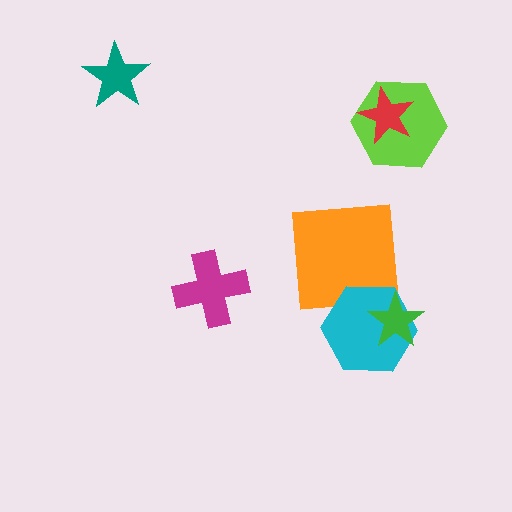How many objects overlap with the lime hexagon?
1 object overlaps with the lime hexagon.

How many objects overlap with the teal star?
0 objects overlap with the teal star.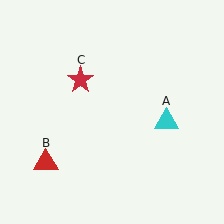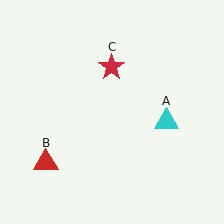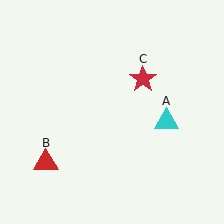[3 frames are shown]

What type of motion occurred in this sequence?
The red star (object C) rotated clockwise around the center of the scene.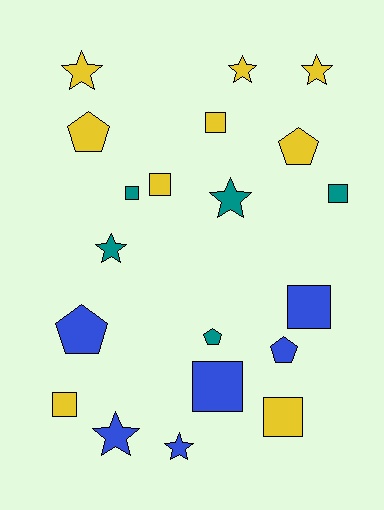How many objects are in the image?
There are 20 objects.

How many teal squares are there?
There are 2 teal squares.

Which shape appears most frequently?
Square, with 8 objects.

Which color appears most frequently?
Yellow, with 9 objects.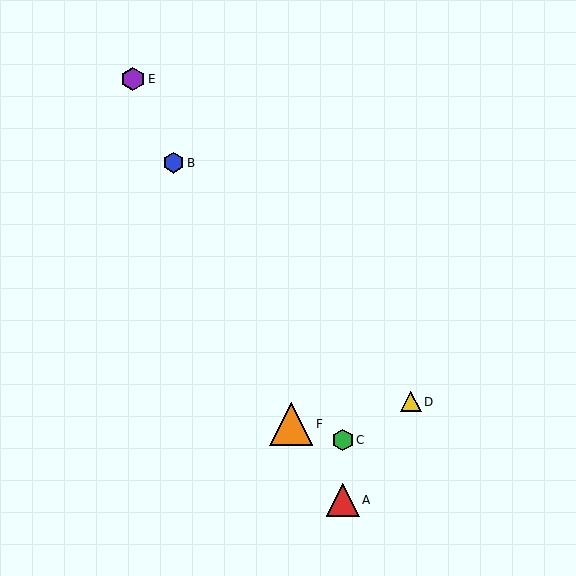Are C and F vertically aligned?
No, C is at x≈343 and F is at x≈291.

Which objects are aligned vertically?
Objects A, C are aligned vertically.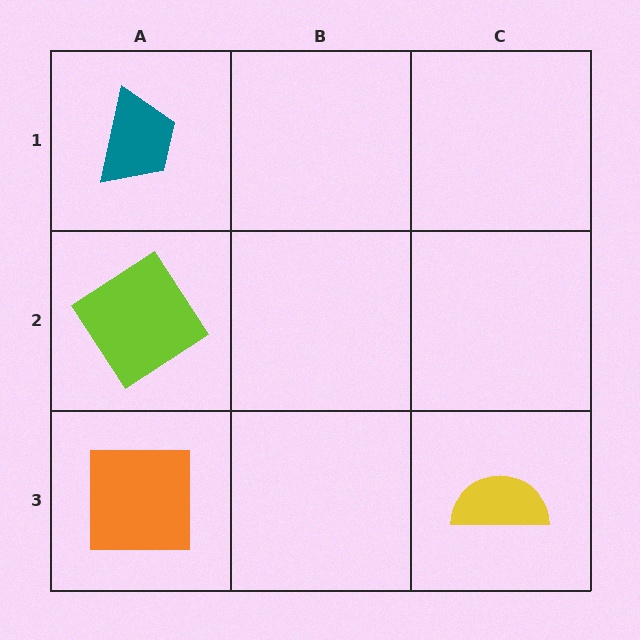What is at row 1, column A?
A teal trapezoid.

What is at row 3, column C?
A yellow semicircle.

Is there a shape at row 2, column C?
No, that cell is empty.